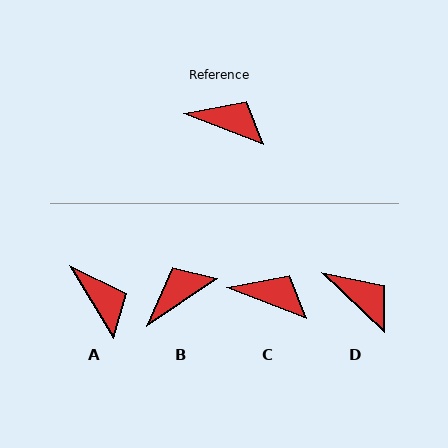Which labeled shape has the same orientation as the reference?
C.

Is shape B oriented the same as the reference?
No, it is off by about 55 degrees.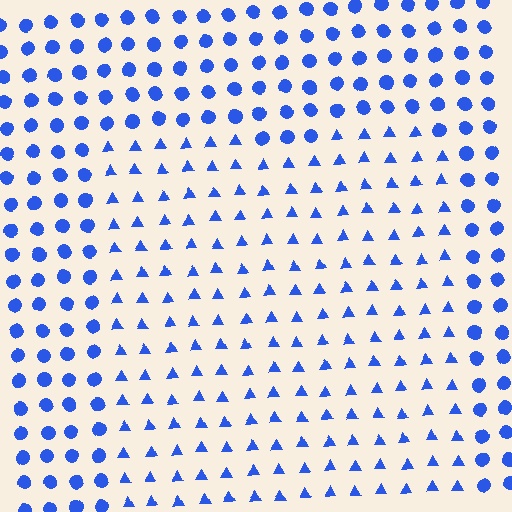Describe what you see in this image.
The image is filled with small blue elements arranged in a uniform grid. A rectangle-shaped region contains triangles, while the surrounding area contains circles. The boundary is defined purely by the change in element shape.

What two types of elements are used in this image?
The image uses triangles inside the rectangle region and circles outside it.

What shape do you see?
I see a rectangle.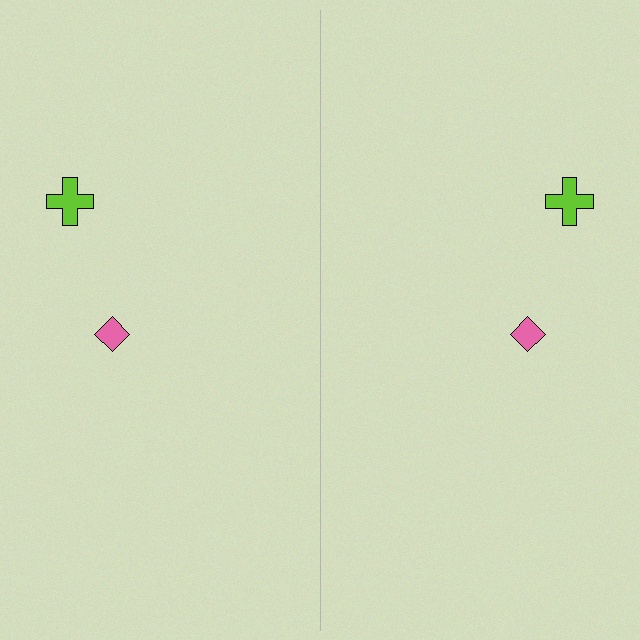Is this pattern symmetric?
Yes, this pattern has bilateral (reflection) symmetry.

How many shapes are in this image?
There are 4 shapes in this image.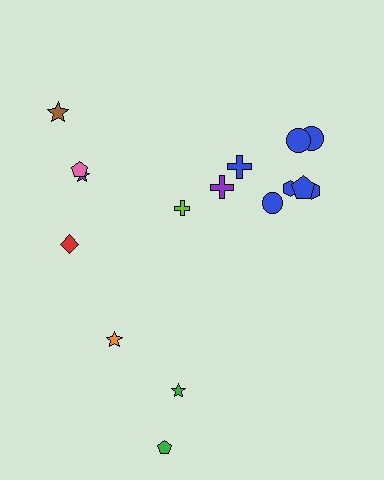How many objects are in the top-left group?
There are 5 objects.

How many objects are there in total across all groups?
There are 16 objects.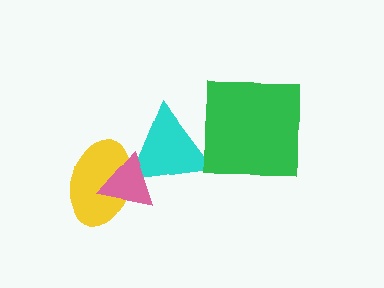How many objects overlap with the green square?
0 objects overlap with the green square.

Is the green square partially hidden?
No, no other shape covers it.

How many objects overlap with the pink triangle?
2 objects overlap with the pink triangle.